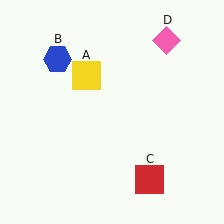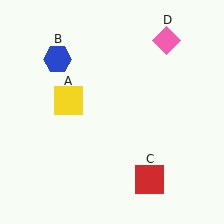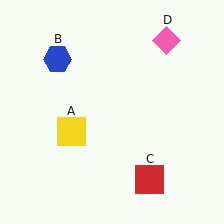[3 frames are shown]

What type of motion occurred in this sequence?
The yellow square (object A) rotated counterclockwise around the center of the scene.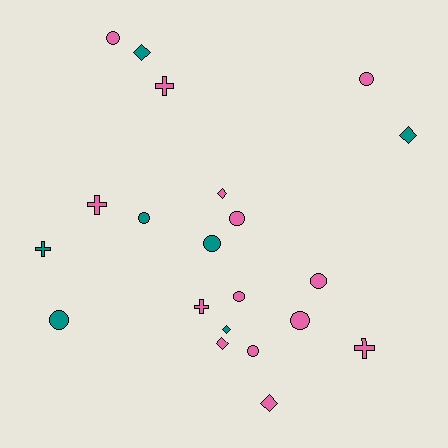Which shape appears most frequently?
Circle, with 10 objects.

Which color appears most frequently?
Pink, with 14 objects.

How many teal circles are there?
There are 3 teal circles.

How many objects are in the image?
There are 21 objects.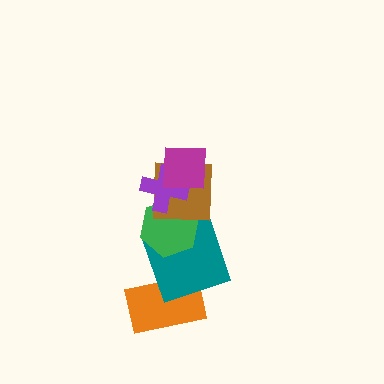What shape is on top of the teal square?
The green hexagon is on top of the teal square.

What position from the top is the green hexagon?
The green hexagon is 4th from the top.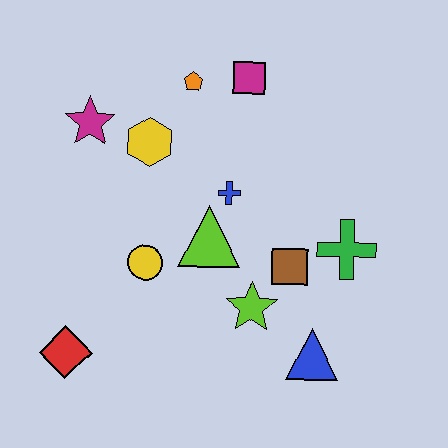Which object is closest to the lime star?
The brown square is closest to the lime star.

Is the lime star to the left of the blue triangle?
Yes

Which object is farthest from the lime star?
The magenta star is farthest from the lime star.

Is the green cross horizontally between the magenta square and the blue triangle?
No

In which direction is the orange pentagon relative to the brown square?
The orange pentagon is above the brown square.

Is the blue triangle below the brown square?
Yes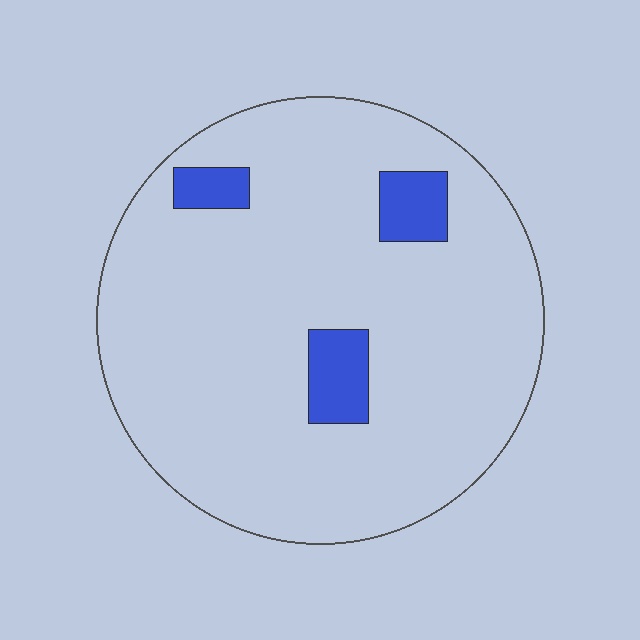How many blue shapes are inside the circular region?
3.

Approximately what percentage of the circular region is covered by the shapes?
Approximately 10%.